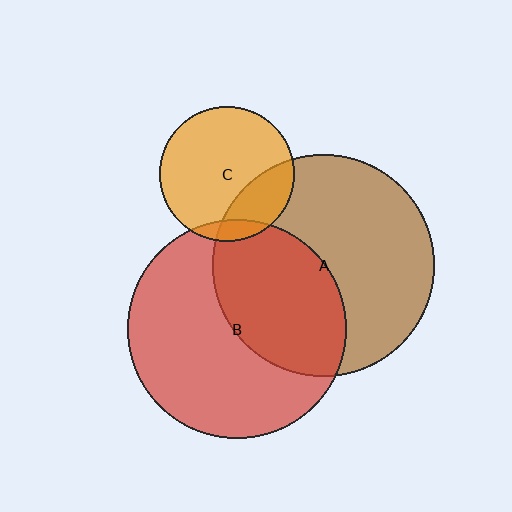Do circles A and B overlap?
Yes.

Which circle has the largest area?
Circle A (brown).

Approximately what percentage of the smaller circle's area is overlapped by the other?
Approximately 40%.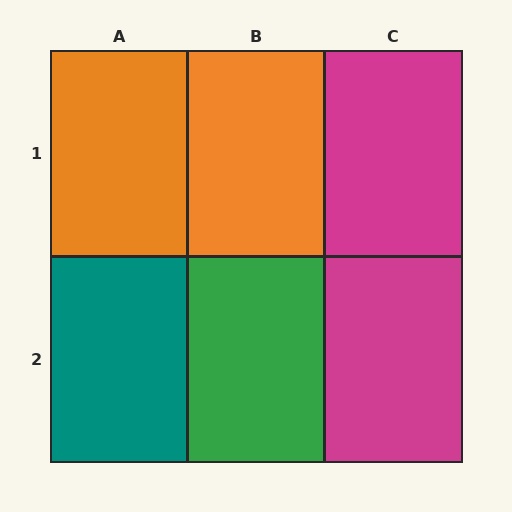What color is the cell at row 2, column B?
Green.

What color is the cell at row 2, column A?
Teal.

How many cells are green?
1 cell is green.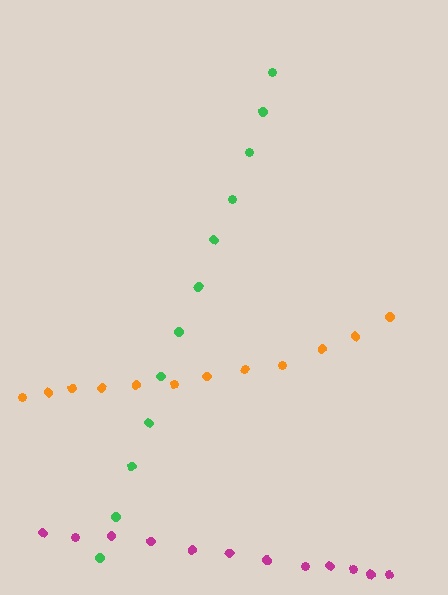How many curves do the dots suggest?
There are 3 distinct paths.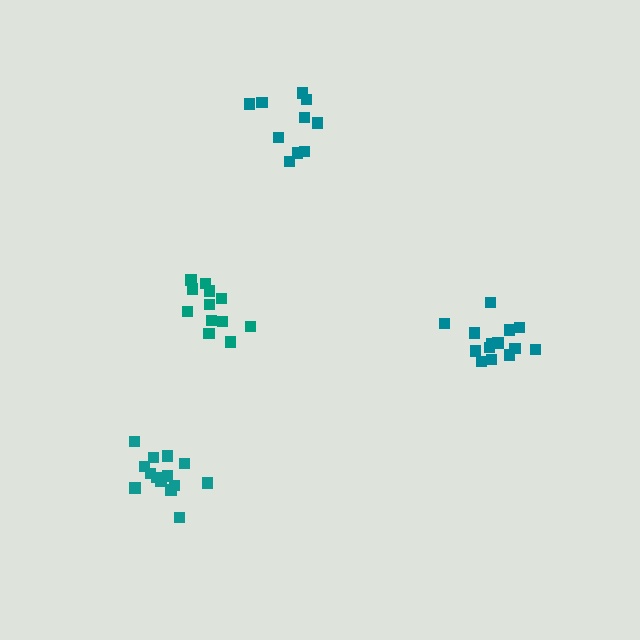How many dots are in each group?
Group 1: 14 dots, Group 2: 14 dots, Group 3: 12 dots, Group 4: 10 dots (50 total).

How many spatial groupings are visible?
There are 4 spatial groupings.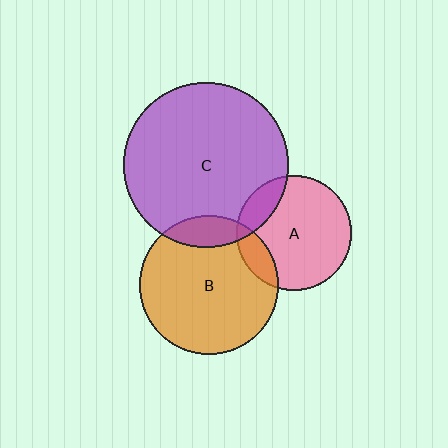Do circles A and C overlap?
Yes.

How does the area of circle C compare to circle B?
Approximately 1.4 times.